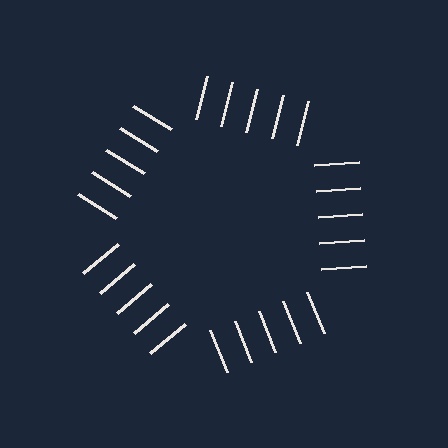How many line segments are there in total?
25 — 5 along each of the 5 edges.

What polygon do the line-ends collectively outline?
An illusory pentagon — the line segments terminate on its edges but no continuous stroke is drawn.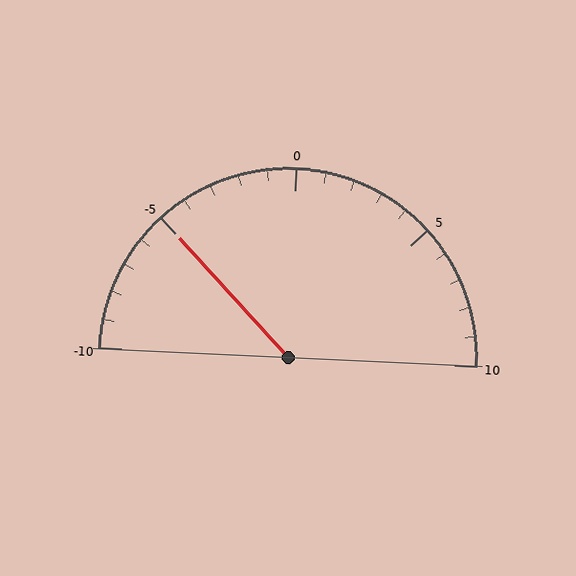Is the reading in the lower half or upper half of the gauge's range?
The reading is in the lower half of the range (-10 to 10).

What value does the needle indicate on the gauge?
The needle indicates approximately -5.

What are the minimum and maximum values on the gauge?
The gauge ranges from -10 to 10.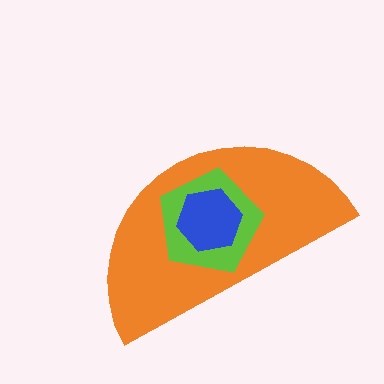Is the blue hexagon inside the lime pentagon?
Yes.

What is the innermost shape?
The blue hexagon.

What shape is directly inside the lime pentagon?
The blue hexagon.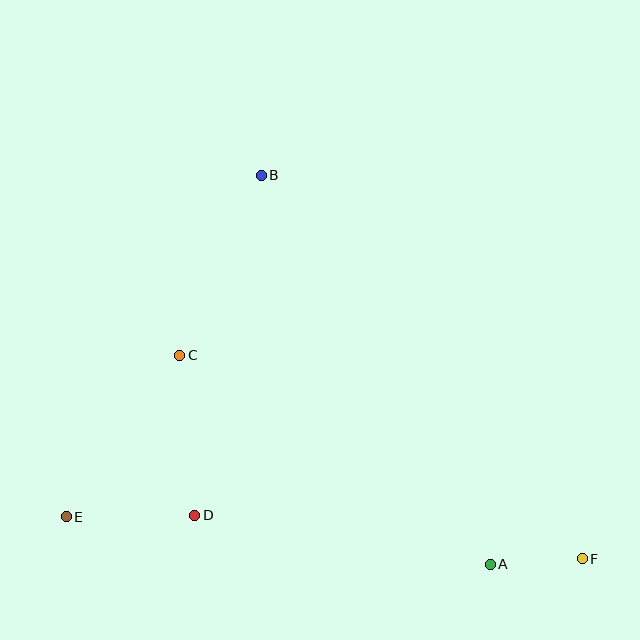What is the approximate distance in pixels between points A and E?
The distance between A and E is approximately 427 pixels.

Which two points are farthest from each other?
Points E and F are farthest from each other.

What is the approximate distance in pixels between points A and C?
The distance between A and C is approximately 374 pixels.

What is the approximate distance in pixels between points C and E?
The distance between C and E is approximately 197 pixels.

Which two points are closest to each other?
Points A and F are closest to each other.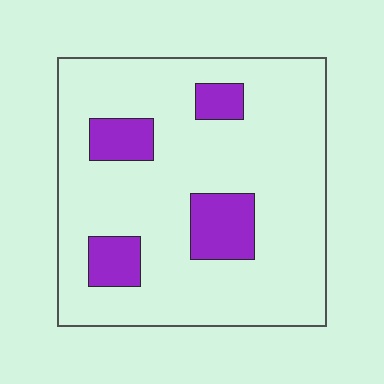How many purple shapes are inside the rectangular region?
4.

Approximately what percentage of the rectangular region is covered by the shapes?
Approximately 15%.